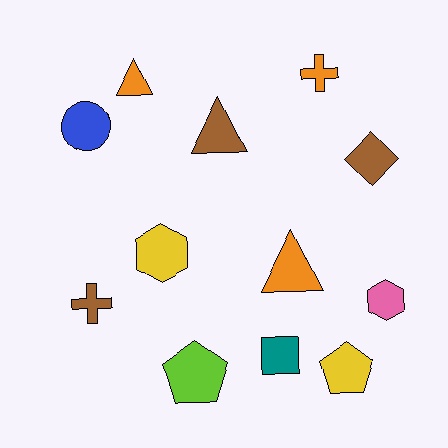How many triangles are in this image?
There are 3 triangles.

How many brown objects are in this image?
There are 3 brown objects.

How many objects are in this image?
There are 12 objects.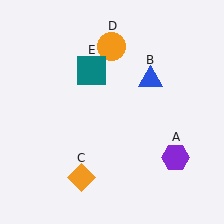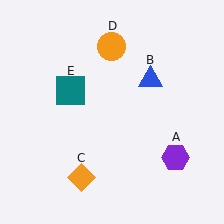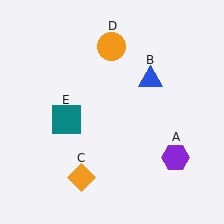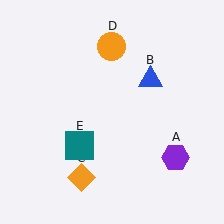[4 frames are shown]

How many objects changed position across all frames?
1 object changed position: teal square (object E).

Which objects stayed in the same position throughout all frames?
Purple hexagon (object A) and blue triangle (object B) and orange diamond (object C) and orange circle (object D) remained stationary.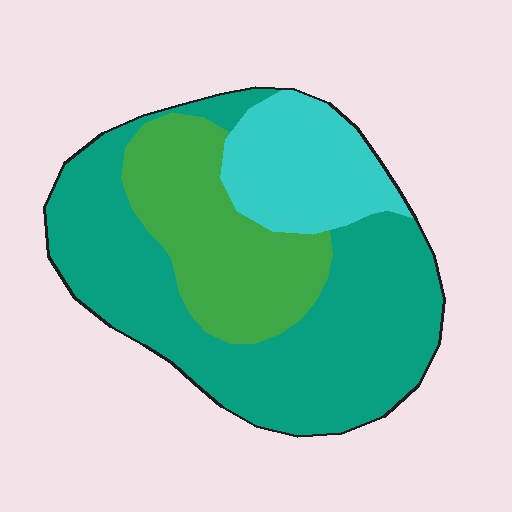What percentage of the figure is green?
Green covers 26% of the figure.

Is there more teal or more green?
Teal.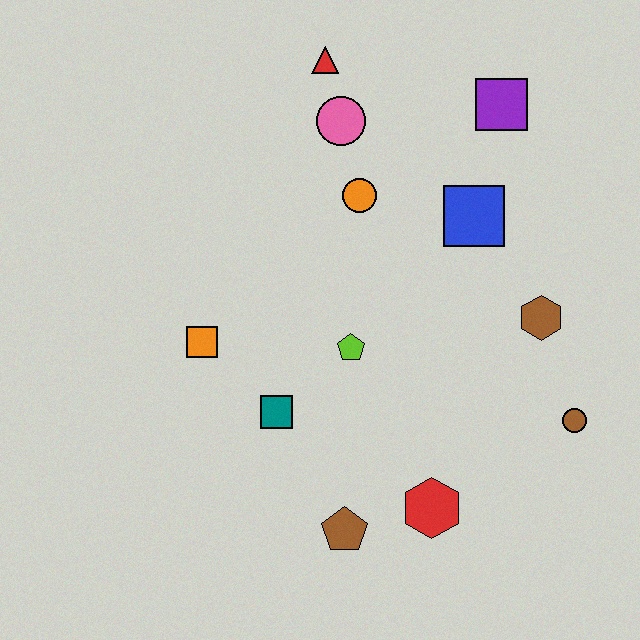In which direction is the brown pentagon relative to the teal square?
The brown pentagon is below the teal square.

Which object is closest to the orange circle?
The pink circle is closest to the orange circle.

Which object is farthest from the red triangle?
The brown pentagon is farthest from the red triangle.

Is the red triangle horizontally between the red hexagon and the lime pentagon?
No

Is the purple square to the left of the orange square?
No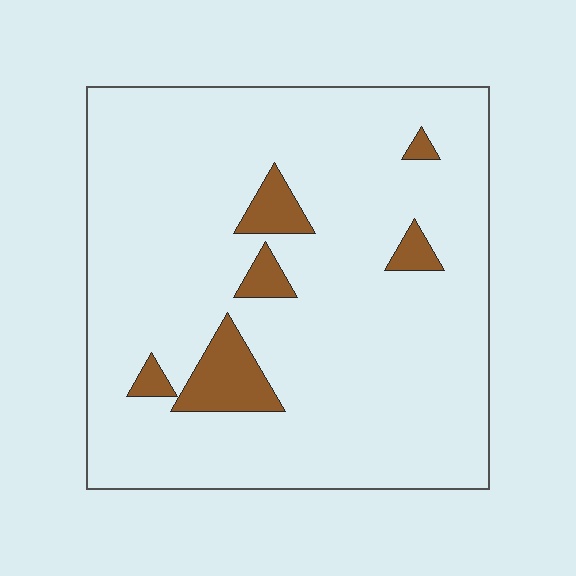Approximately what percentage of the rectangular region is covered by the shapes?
Approximately 10%.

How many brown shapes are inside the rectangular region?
6.